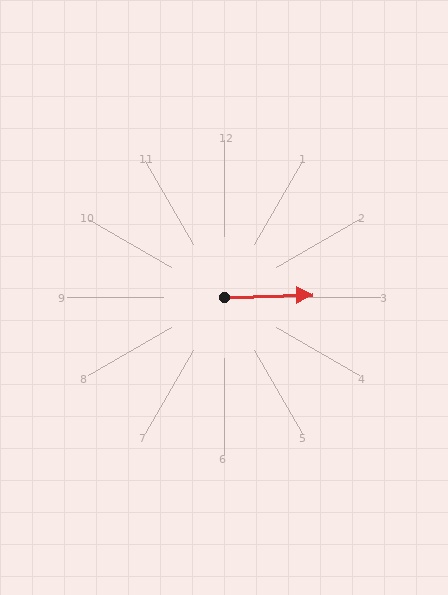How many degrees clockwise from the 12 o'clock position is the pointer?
Approximately 88 degrees.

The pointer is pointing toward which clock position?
Roughly 3 o'clock.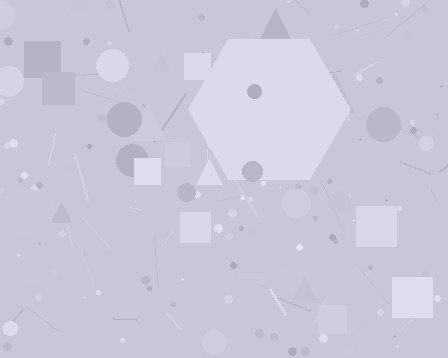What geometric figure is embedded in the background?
A hexagon is embedded in the background.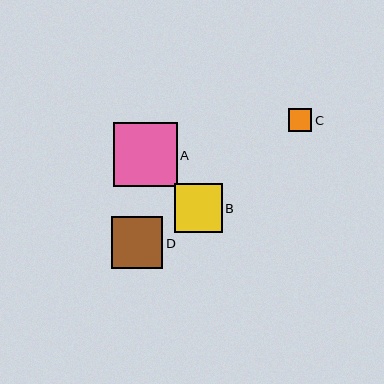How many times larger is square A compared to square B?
Square A is approximately 1.3 times the size of square B.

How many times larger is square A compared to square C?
Square A is approximately 2.7 times the size of square C.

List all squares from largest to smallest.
From largest to smallest: A, D, B, C.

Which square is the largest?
Square A is the largest with a size of approximately 64 pixels.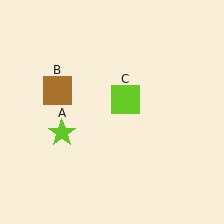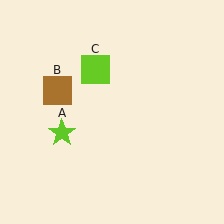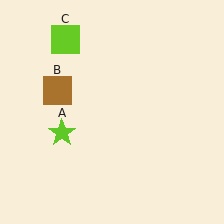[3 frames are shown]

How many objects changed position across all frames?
1 object changed position: lime square (object C).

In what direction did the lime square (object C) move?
The lime square (object C) moved up and to the left.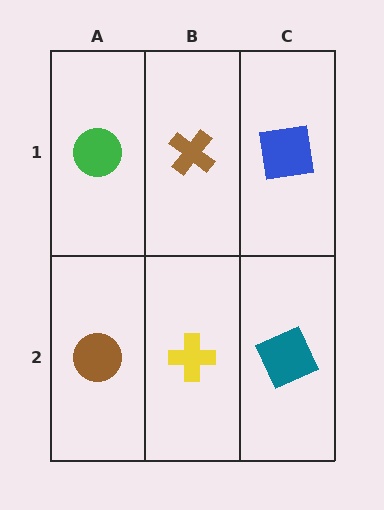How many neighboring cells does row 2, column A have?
2.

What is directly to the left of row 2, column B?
A brown circle.